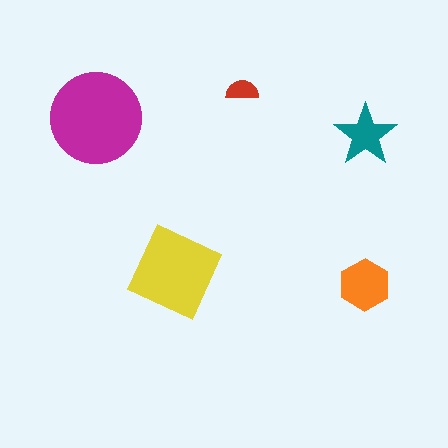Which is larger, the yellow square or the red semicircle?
The yellow square.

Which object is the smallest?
The red semicircle.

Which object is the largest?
The magenta circle.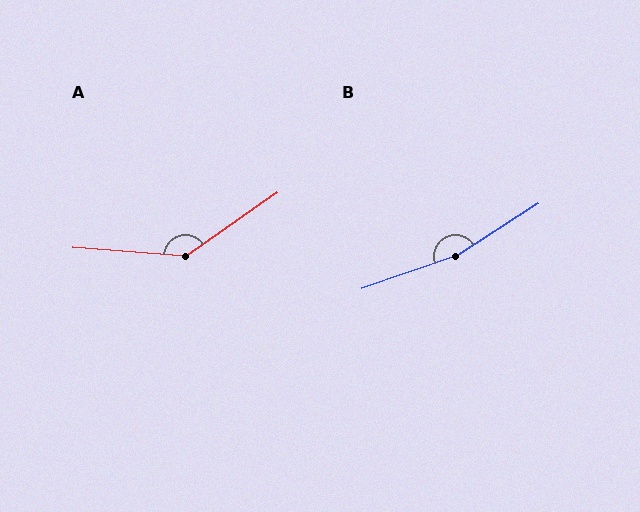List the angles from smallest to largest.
A (141°), B (166°).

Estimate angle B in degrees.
Approximately 166 degrees.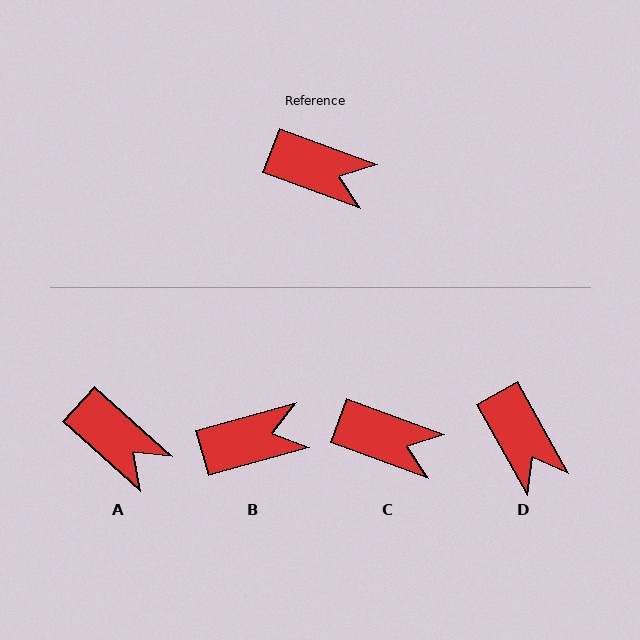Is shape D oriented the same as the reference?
No, it is off by about 41 degrees.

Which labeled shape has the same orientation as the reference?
C.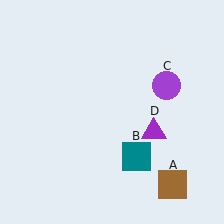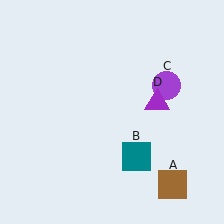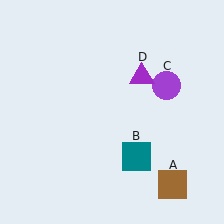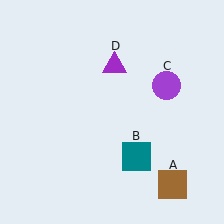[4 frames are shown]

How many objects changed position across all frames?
1 object changed position: purple triangle (object D).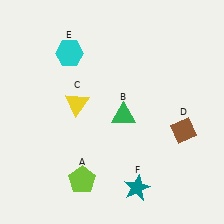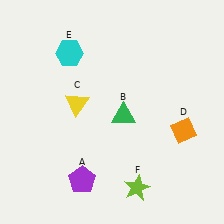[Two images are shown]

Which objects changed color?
A changed from lime to purple. D changed from brown to orange. F changed from teal to lime.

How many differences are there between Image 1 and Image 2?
There are 3 differences between the two images.